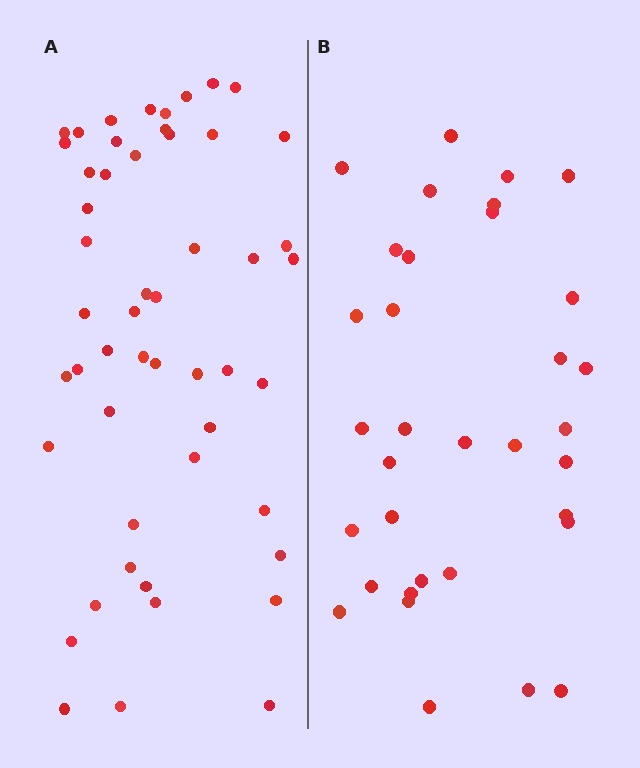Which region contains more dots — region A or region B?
Region A (the left region) has more dots.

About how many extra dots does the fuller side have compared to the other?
Region A has approximately 15 more dots than region B.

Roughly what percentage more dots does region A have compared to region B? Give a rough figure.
About 50% more.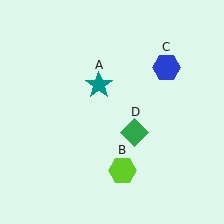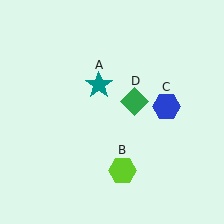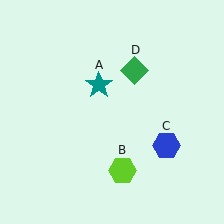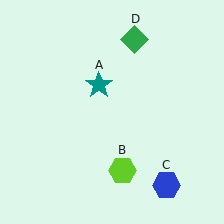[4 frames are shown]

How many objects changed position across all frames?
2 objects changed position: blue hexagon (object C), green diamond (object D).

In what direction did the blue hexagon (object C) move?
The blue hexagon (object C) moved down.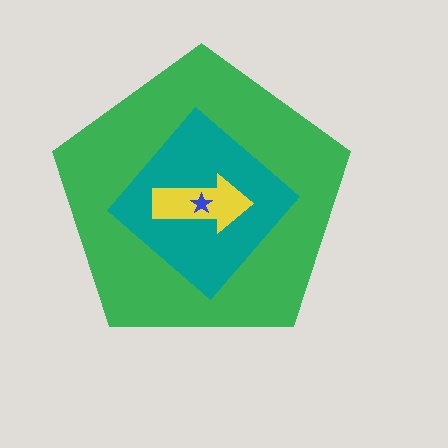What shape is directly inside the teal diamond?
The yellow arrow.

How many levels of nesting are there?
4.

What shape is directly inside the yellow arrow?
The blue star.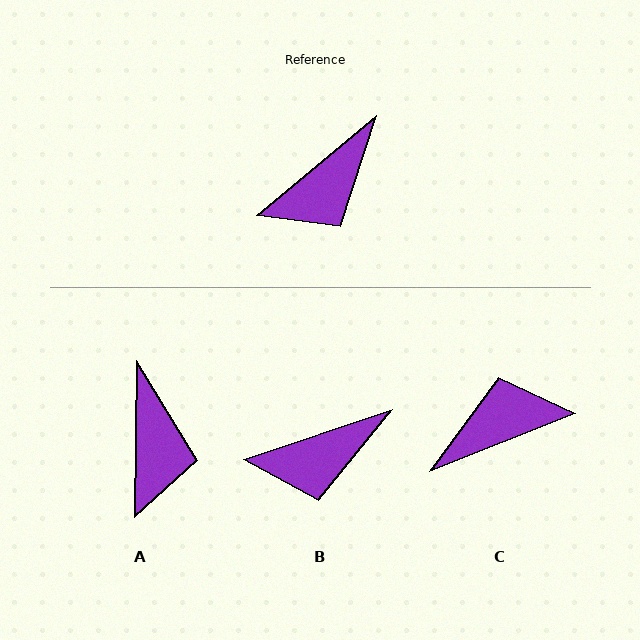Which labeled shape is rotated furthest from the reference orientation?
C, about 162 degrees away.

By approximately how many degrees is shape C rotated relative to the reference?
Approximately 162 degrees counter-clockwise.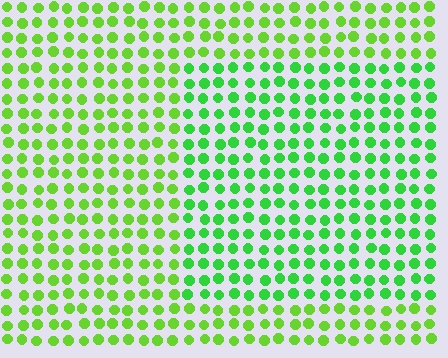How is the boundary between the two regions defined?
The boundary is defined purely by a slight shift in hue (about 25 degrees). Spacing, size, and orientation are identical on both sides.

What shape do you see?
I see a rectangle.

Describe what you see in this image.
The image is filled with small lime elements in a uniform arrangement. A rectangle-shaped region is visible where the elements are tinted to a slightly different hue, forming a subtle color boundary.